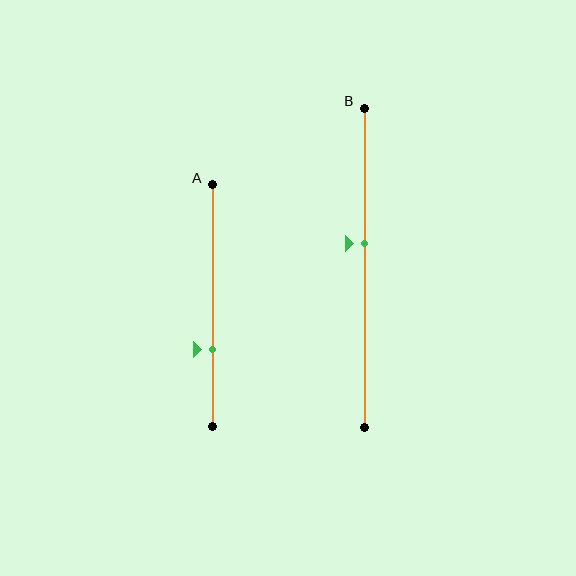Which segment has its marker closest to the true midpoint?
Segment B has its marker closest to the true midpoint.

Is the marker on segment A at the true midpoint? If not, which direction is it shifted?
No, the marker on segment A is shifted downward by about 18% of the segment length.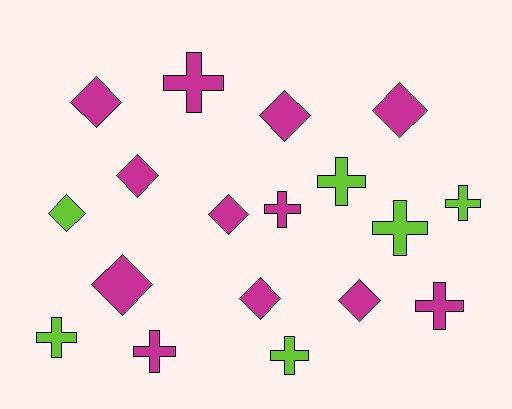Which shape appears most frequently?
Diamond, with 9 objects.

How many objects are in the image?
There are 18 objects.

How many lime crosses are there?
There are 5 lime crosses.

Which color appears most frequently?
Magenta, with 12 objects.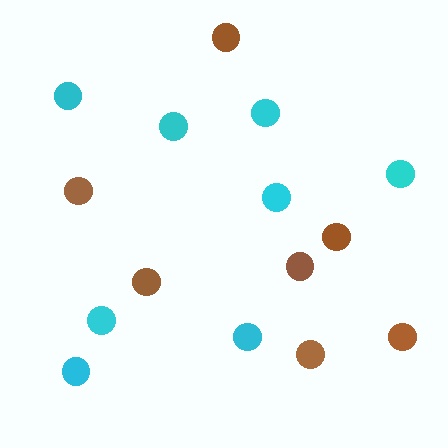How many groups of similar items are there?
There are 2 groups: one group of brown circles (7) and one group of cyan circles (8).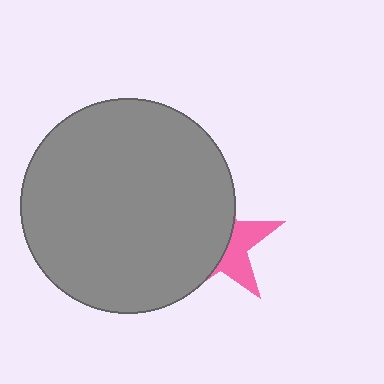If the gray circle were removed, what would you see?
You would see the complete pink star.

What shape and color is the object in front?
The object in front is a gray circle.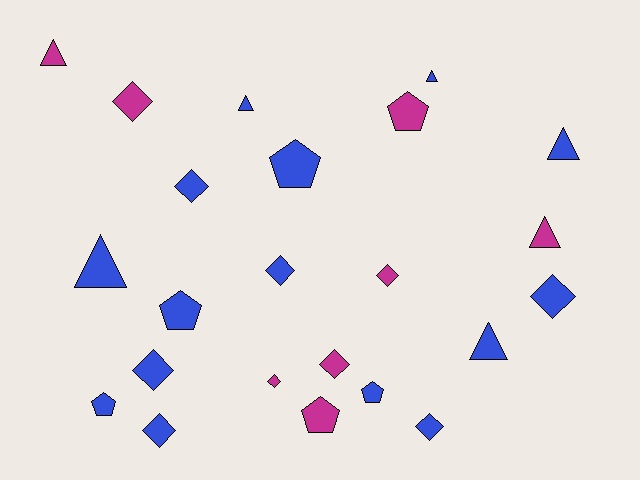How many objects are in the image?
There are 23 objects.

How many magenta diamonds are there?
There are 4 magenta diamonds.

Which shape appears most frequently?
Diamond, with 10 objects.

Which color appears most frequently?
Blue, with 15 objects.